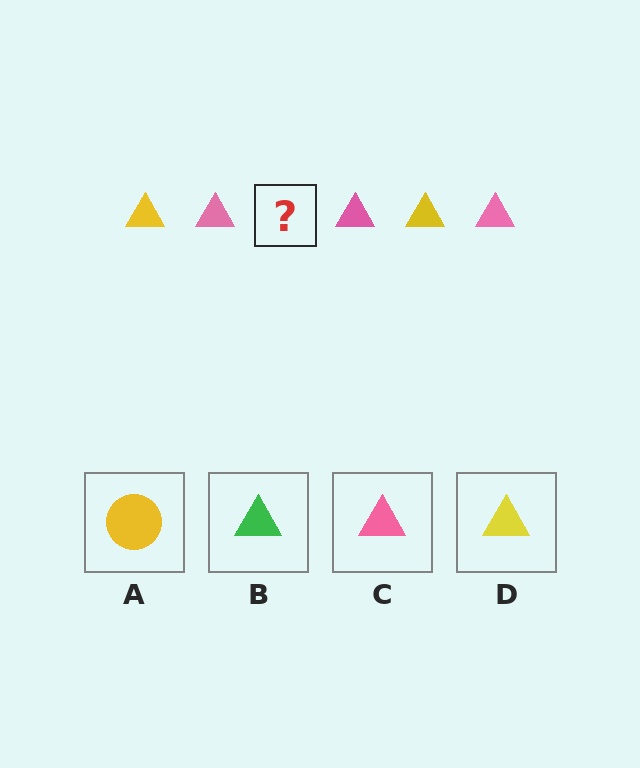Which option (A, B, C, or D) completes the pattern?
D.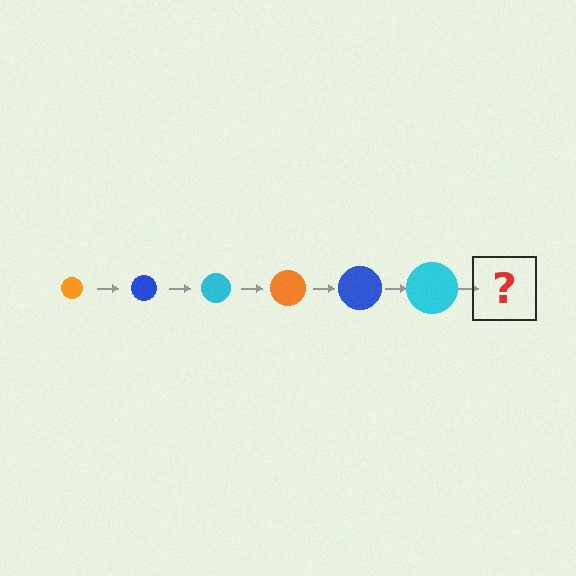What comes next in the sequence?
The next element should be an orange circle, larger than the previous one.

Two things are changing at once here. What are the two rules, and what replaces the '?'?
The two rules are that the circle grows larger each step and the color cycles through orange, blue, and cyan. The '?' should be an orange circle, larger than the previous one.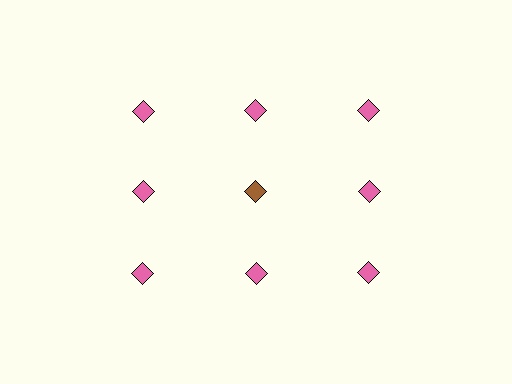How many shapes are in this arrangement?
There are 9 shapes arranged in a grid pattern.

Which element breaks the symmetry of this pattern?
The brown diamond in the second row, second from left column breaks the symmetry. All other shapes are pink diamonds.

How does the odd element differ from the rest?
It has a different color: brown instead of pink.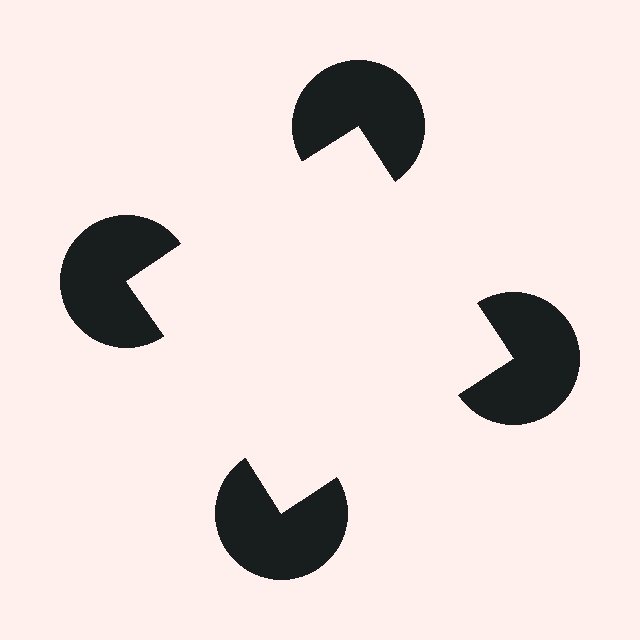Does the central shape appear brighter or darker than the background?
It typically appears slightly brighter than the background, even though no actual brightness change is drawn.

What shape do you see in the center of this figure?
An illusory square — its edges are inferred from the aligned wedge cuts in the pac-man discs, not physically drawn.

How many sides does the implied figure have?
4 sides.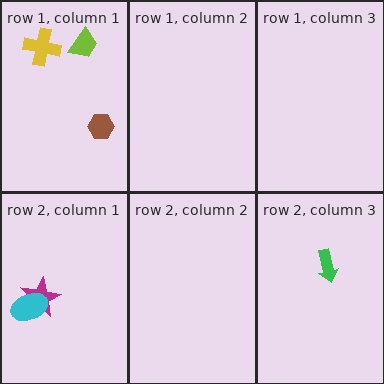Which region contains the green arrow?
The row 2, column 3 region.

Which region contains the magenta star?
The row 2, column 1 region.